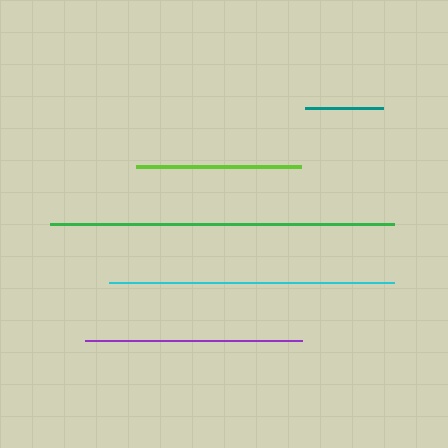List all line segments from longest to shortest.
From longest to shortest: green, cyan, purple, lime, teal.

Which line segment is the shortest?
The teal line is the shortest at approximately 78 pixels.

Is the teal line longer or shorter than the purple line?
The purple line is longer than the teal line.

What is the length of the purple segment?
The purple segment is approximately 217 pixels long.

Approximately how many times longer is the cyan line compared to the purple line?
The cyan line is approximately 1.3 times the length of the purple line.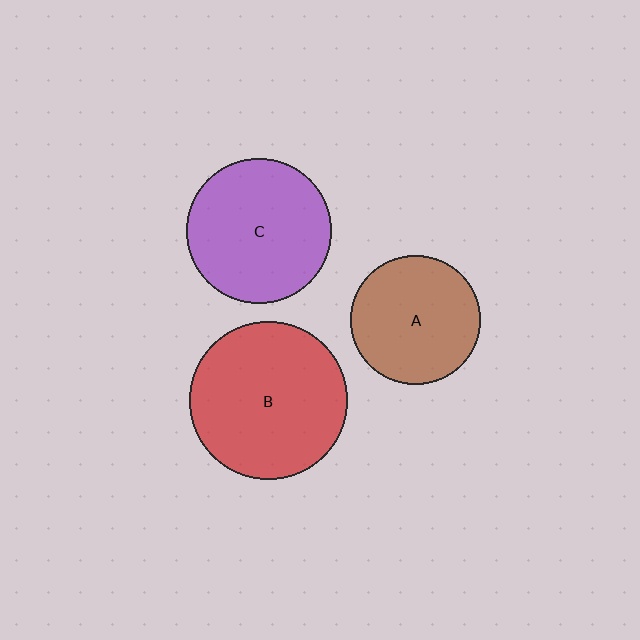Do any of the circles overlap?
No, none of the circles overlap.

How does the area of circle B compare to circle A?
Approximately 1.5 times.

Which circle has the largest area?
Circle B (red).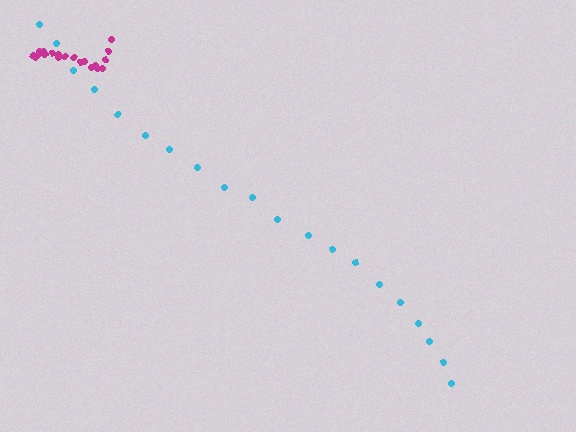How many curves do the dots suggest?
There are 2 distinct paths.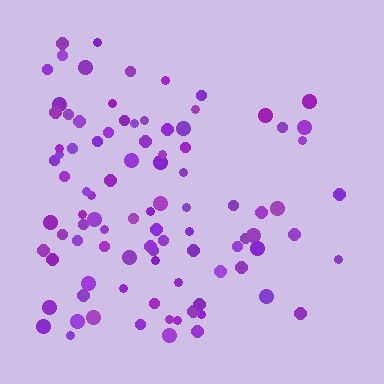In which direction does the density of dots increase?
From right to left, with the left side densest.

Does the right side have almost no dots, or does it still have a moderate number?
Still a moderate number, just noticeably fewer than the left.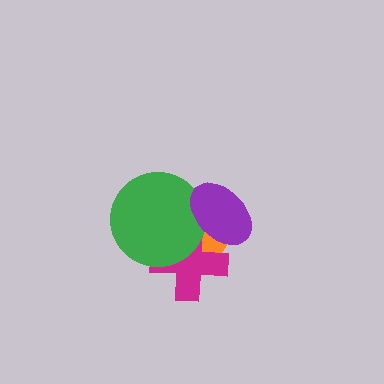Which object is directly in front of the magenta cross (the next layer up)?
The green circle is directly in front of the magenta cross.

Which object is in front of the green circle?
The purple ellipse is in front of the green circle.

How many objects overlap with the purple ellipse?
3 objects overlap with the purple ellipse.